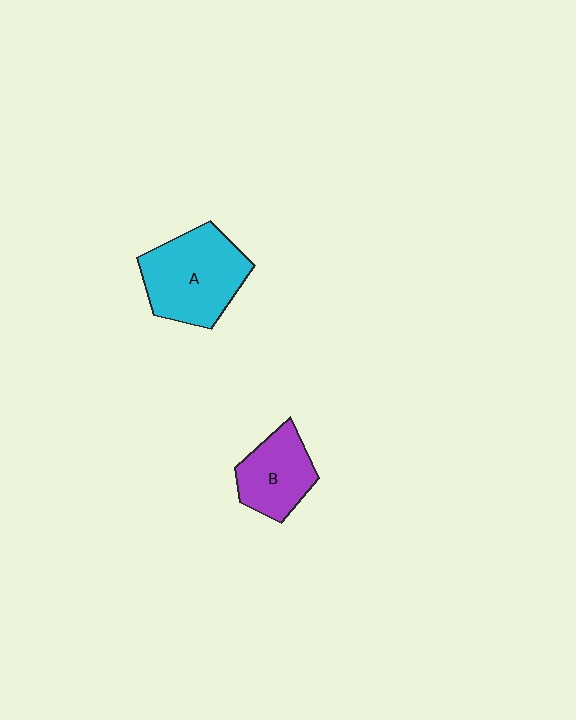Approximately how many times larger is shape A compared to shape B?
Approximately 1.5 times.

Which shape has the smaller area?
Shape B (purple).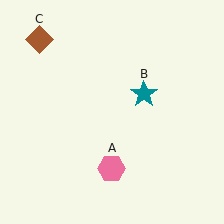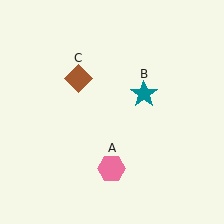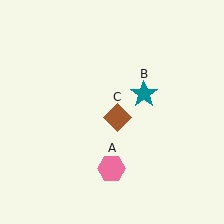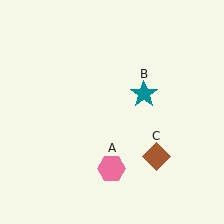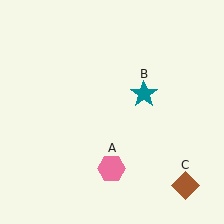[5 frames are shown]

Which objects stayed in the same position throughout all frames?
Pink hexagon (object A) and teal star (object B) remained stationary.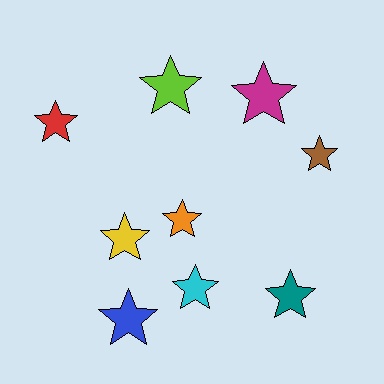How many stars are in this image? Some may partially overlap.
There are 9 stars.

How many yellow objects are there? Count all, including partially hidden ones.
There is 1 yellow object.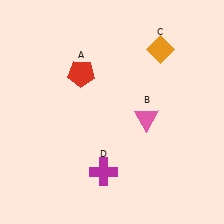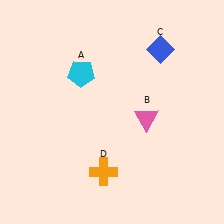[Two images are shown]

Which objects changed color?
A changed from red to cyan. C changed from orange to blue. D changed from magenta to orange.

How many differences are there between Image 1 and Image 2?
There are 3 differences between the two images.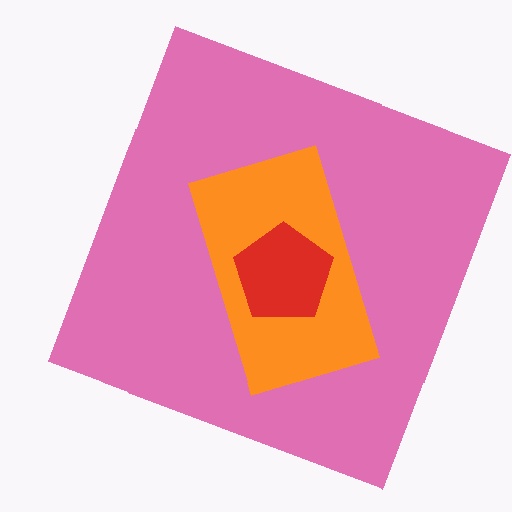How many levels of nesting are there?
3.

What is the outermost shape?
The pink square.